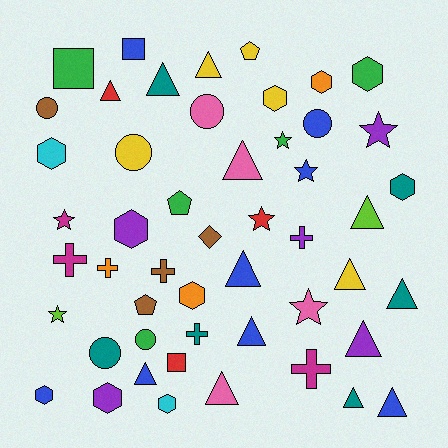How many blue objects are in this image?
There are 8 blue objects.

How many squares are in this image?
There are 3 squares.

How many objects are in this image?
There are 50 objects.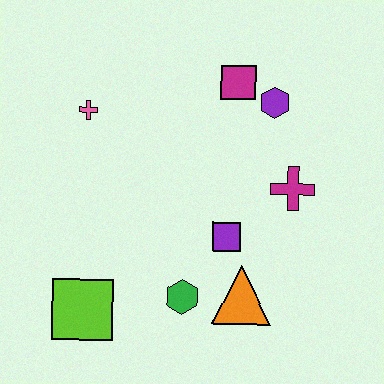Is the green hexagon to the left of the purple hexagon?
Yes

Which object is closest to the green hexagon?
The orange triangle is closest to the green hexagon.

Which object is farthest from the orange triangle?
The pink cross is farthest from the orange triangle.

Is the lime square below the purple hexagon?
Yes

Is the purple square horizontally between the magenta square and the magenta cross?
No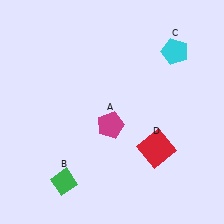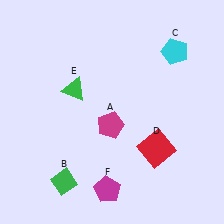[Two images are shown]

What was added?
A green triangle (E), a magenta pentagon (F) were added in Image 2.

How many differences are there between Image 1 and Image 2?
There are 2 differences between the two images.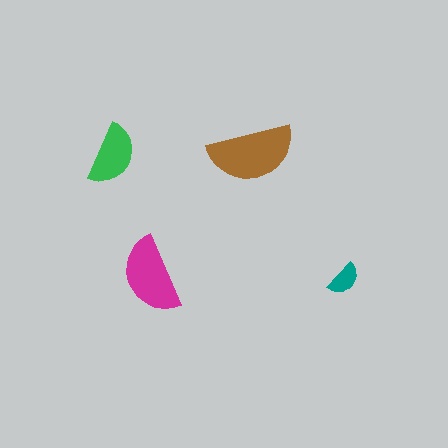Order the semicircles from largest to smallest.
the brown one, the magenta one, the green one, the teal one.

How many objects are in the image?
There are 4 objects in the image.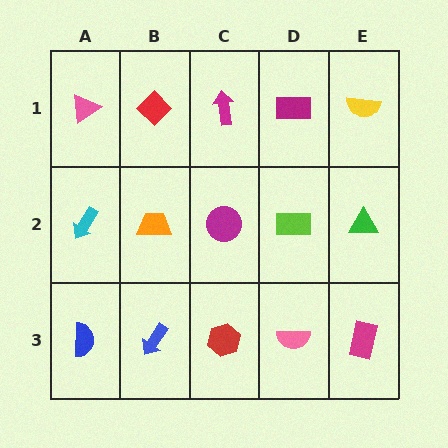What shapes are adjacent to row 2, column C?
A magenta arrow (row 1, column C), a red hexagon (row 3, column C), an orange trapezoid (row 2, column B), a lime rectangle (row 2, column D).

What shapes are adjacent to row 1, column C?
A magenta circle (row 2, column C), a red diamond (row 1, column B), a magenta rectangle (row 1, column D).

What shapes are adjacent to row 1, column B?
An orange trapezoid (row 2, column B), a pink triangle (row 1, column A), a magenta arrow (row 1, column C).